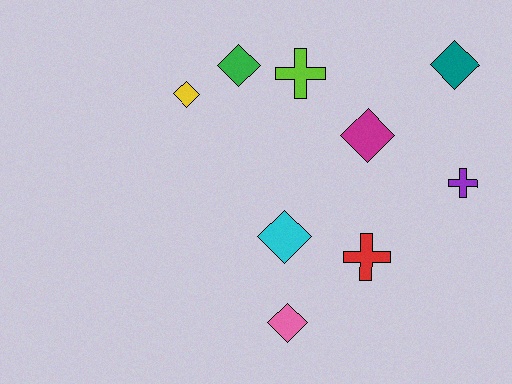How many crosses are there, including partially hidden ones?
There are 3 crosses.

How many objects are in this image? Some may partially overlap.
There are 9 objects.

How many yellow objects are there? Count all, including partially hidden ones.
There is 1 yellow object.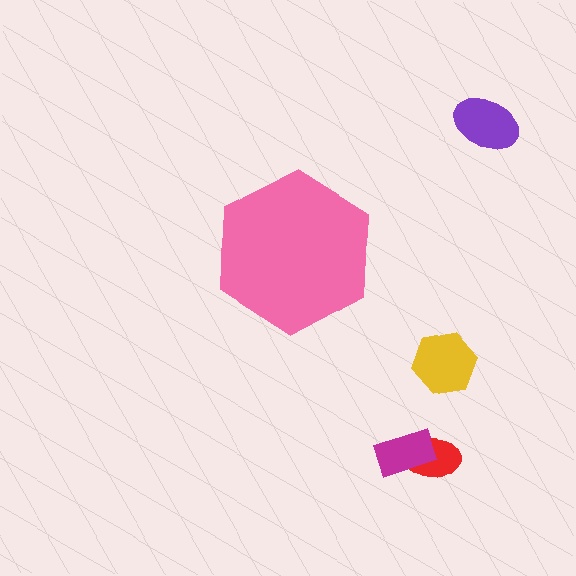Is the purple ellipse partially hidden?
No, the purple ellipse is fully visible.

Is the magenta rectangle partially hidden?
No, the magenta rectangle is fully visible.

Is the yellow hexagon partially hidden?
No, the yellow hexagon is fully visible.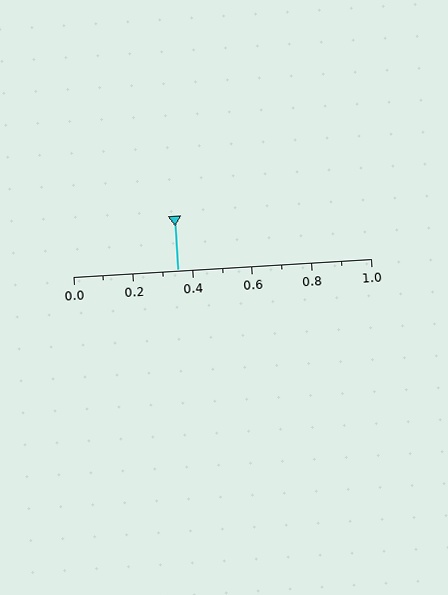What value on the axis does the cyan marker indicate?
The marker indicates approximately 0.35.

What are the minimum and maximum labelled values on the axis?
The axis runs from 0.0 to 1.0.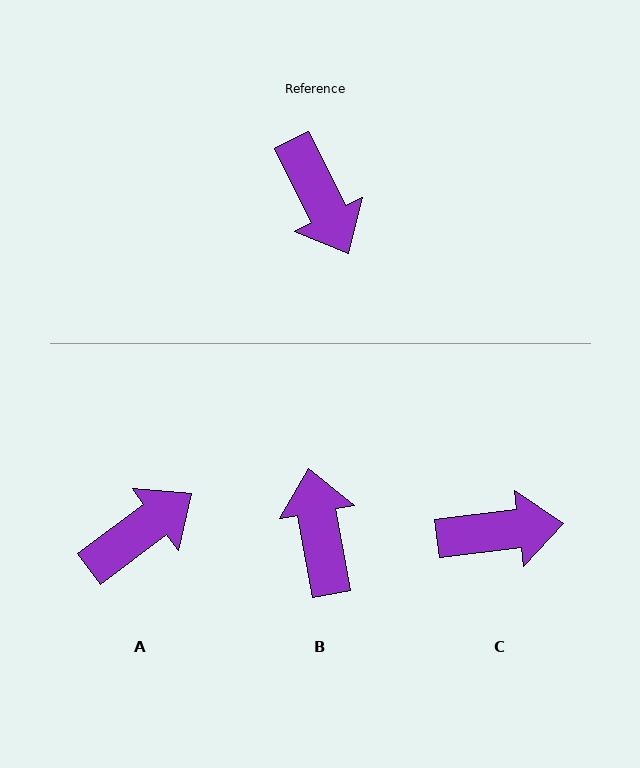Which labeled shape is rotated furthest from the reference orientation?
B, about 164 degrees away.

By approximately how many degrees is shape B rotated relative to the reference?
Approximately 164 degrees counter-clockwise.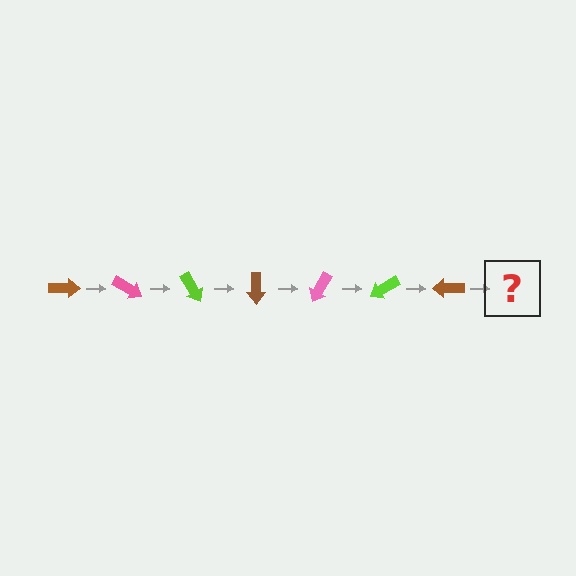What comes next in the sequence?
The next element should be a pink arrow, rotated 210 degrees from the start.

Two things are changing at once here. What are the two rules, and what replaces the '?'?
The two rules are that it rotates 30 degrees each step and the color cycles through brown, pink, and lime. The '?' should be a pink arrow, rotated 210 degrees from the start.